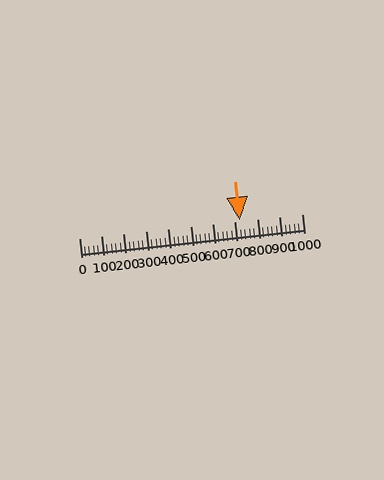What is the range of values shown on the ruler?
The ruler shows values from 0 to 1000.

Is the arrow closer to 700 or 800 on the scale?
The arrow is closer to 700.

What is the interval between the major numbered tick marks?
The major tick marks are spaced 100 units apart.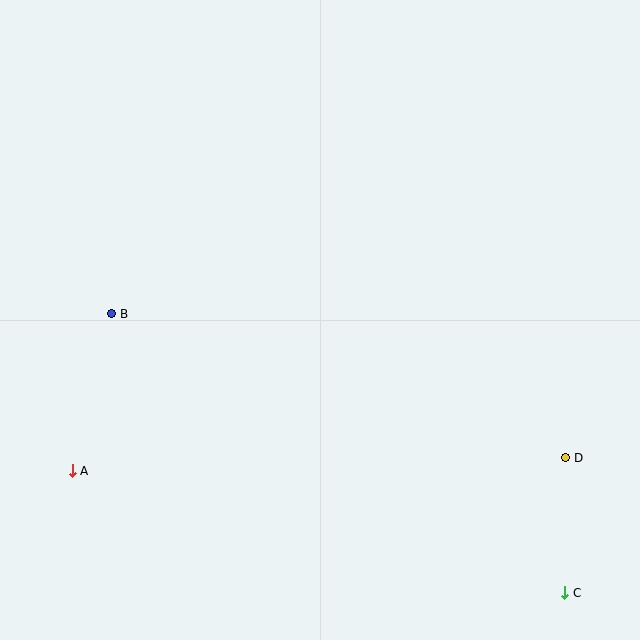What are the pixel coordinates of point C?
Point C is at (565, 593).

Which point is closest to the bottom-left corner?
Point A is closest to the bottom-left corner.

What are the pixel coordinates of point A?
Point A is at (72, 471).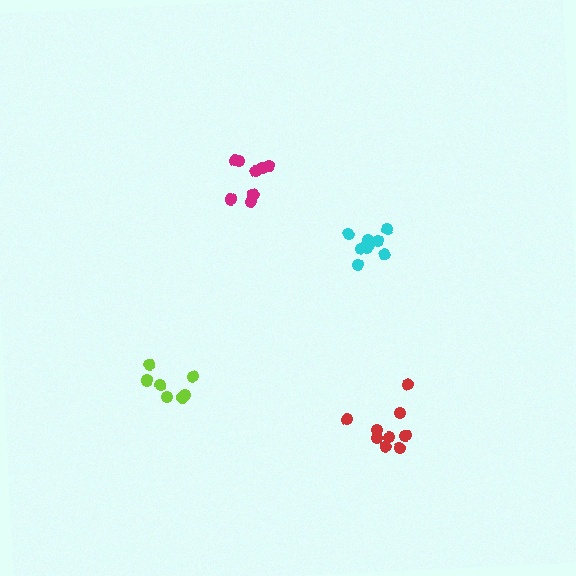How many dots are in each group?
Group 1: 9 dots, Group 2: 9 dots, Group 3: 8 dots, Group 4: 7 dots (33 total).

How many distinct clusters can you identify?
There are 4 distinct clusters.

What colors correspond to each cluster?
The clusters are colored: cyan, red, magenta, lime.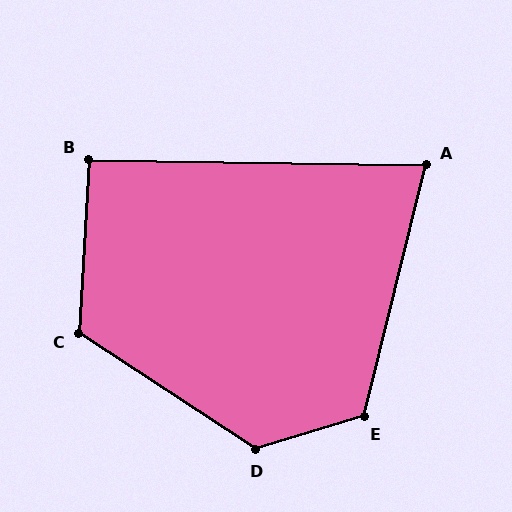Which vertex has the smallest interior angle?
A, at approximately 77 degrees.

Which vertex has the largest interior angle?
D, at approximately 130 degrees.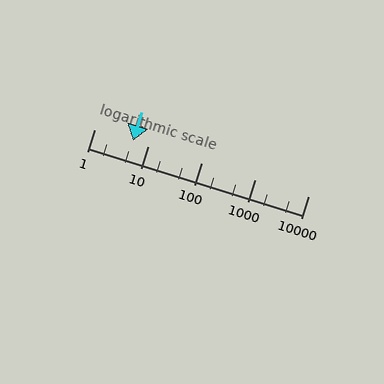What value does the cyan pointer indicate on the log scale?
The pointer indicates approximately 5.2.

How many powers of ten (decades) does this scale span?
The scale spans 4 decades, from 1 to 10000.